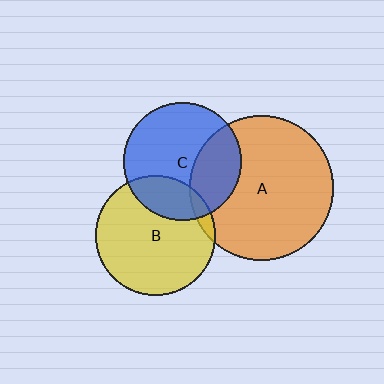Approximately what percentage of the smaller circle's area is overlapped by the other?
Approximately 5%.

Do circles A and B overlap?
Yes.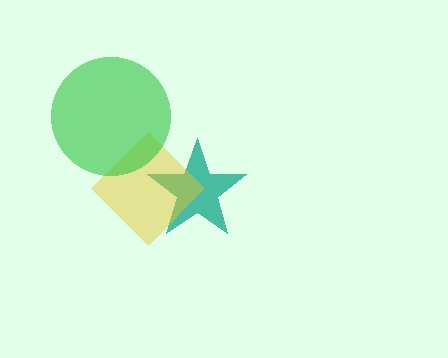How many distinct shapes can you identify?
There are 3 distinct shapes: a teal star, a yellow diamond, a green circle.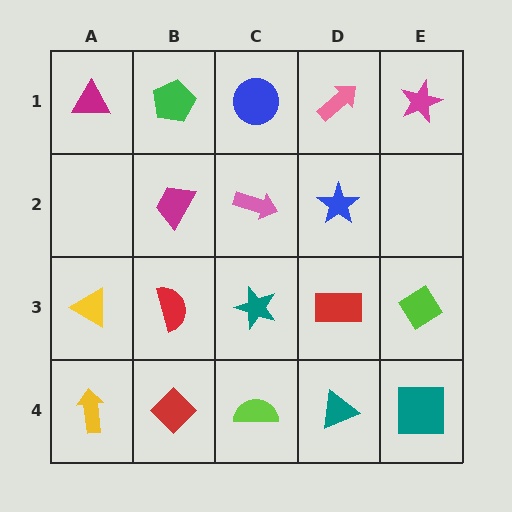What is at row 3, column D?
A red rectangle.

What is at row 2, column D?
A blue star.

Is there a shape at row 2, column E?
No, that cell is empty.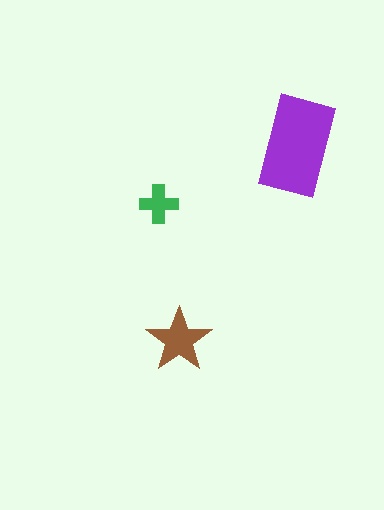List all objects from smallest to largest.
The green cross, the brown star, the purple rectangle.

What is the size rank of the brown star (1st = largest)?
2nd.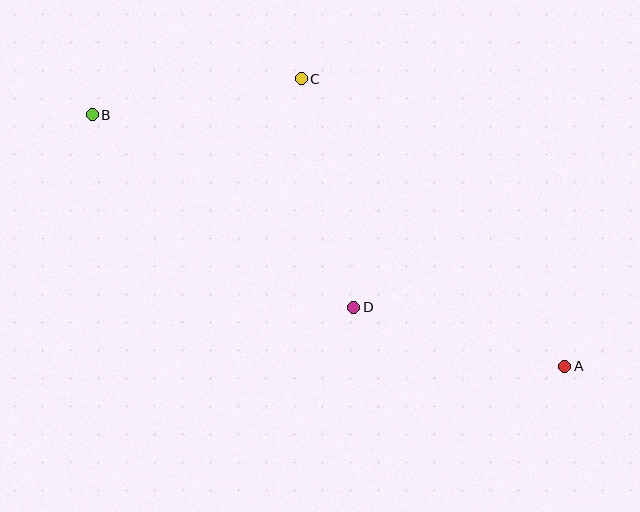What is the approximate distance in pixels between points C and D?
The distance between C and D is approximately 234 pixels.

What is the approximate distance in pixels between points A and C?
The distance between A and C is approximately 390 pixels.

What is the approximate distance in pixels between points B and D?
The distance between B and D is approximately 324 pixels.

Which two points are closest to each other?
Points B and C are closest to each other.